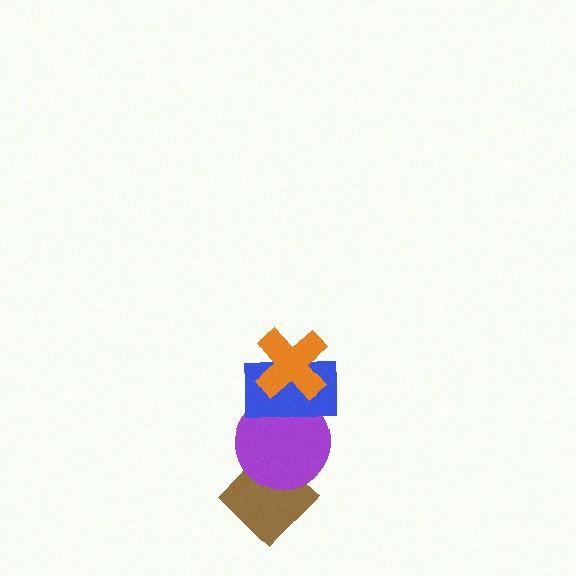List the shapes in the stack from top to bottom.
From top to bottom: the orange cross, the blue rectangle, the purple circle, the brown diamond.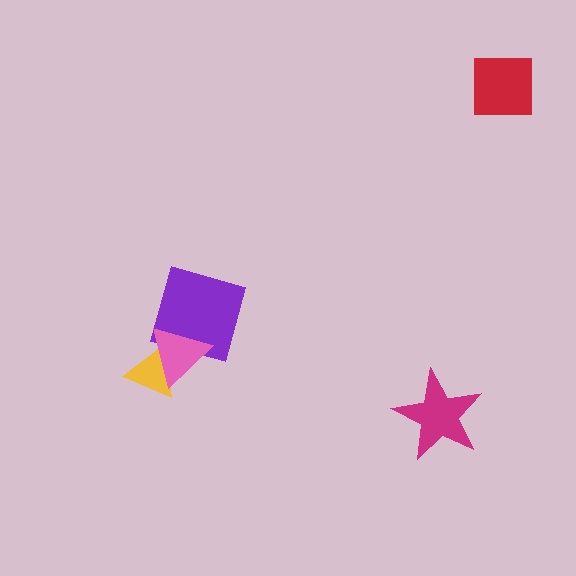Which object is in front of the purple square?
The pink triangle is in front of the purple square.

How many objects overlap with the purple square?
1 object overlaps with the purple square.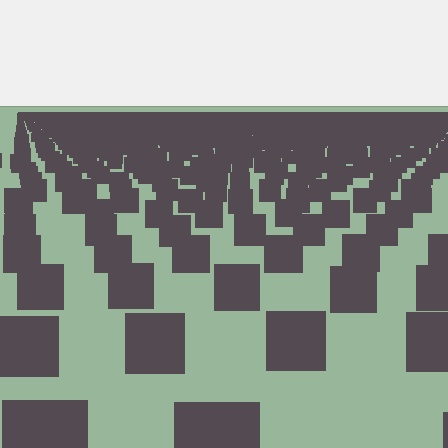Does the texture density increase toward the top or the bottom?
Density increases toward the top.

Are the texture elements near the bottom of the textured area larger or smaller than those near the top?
Larger. Near the bottom, elements are closer to the viewer and appear at a bigger on-screen size.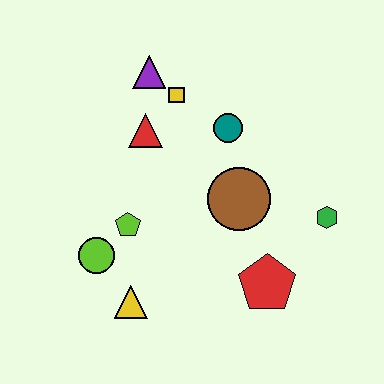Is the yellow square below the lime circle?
No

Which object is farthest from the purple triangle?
The red pentagon is farthest from the purple triangle.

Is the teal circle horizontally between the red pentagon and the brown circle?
No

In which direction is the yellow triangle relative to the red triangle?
The yellow triangle is below the red triangle.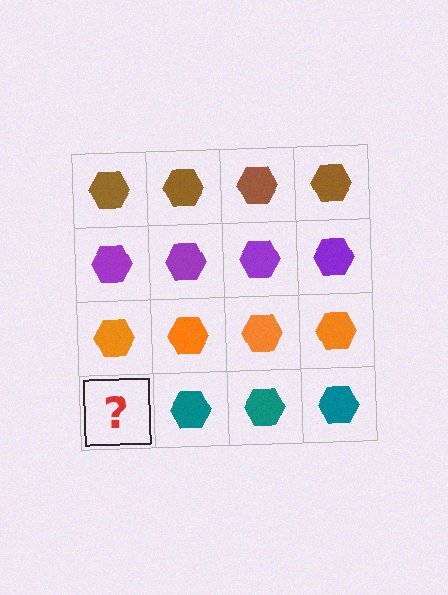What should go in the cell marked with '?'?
The missing cell should contain a teal hexagon.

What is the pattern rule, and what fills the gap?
The rule is that each row has a consistent color. The gap should be filled with a teal hexagon.